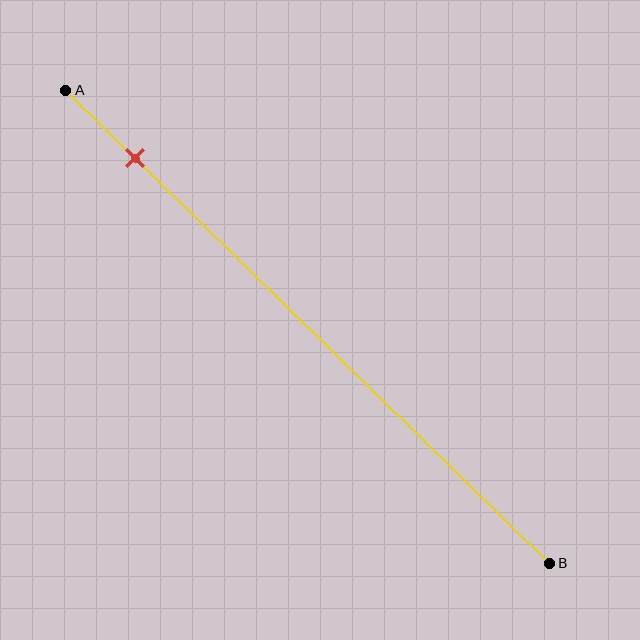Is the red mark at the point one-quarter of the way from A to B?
No, the mark is at about 15% from A, not at the 25% one-quarter point.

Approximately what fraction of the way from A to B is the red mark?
The red mark is approximately 15% of the way from A to B.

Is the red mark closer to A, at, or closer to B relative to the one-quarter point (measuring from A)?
The red mark is closer to point A than the one-quarter point of segment AB.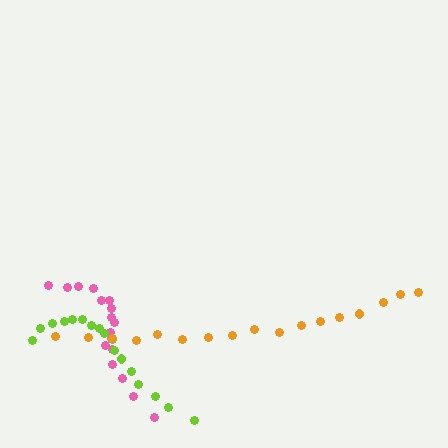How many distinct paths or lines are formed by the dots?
There are 3 distinct paths.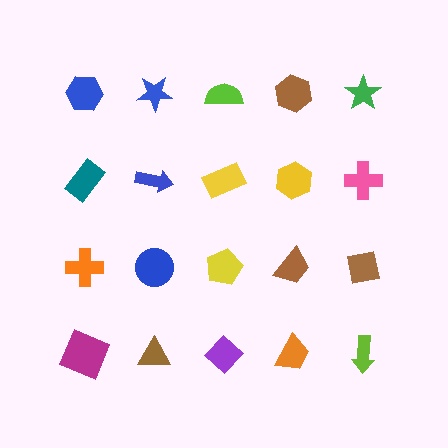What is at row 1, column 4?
A brown hexagon.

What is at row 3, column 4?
A brown trapezoid.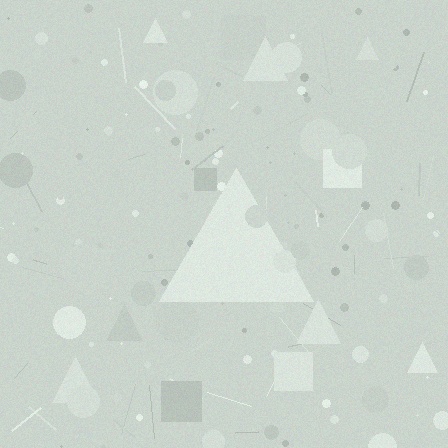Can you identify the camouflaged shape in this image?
The camouflaged shape is a triangle.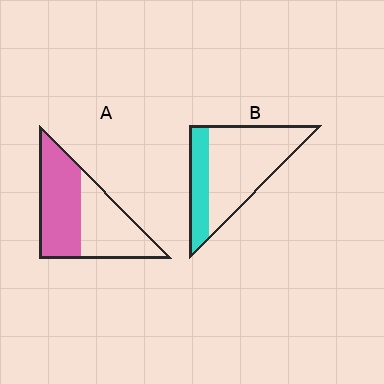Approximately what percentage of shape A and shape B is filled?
A is approximately 55% and B is approximately 30%.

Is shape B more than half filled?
No.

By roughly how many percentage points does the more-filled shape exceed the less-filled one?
By roughly 25 percentage points (A over B).